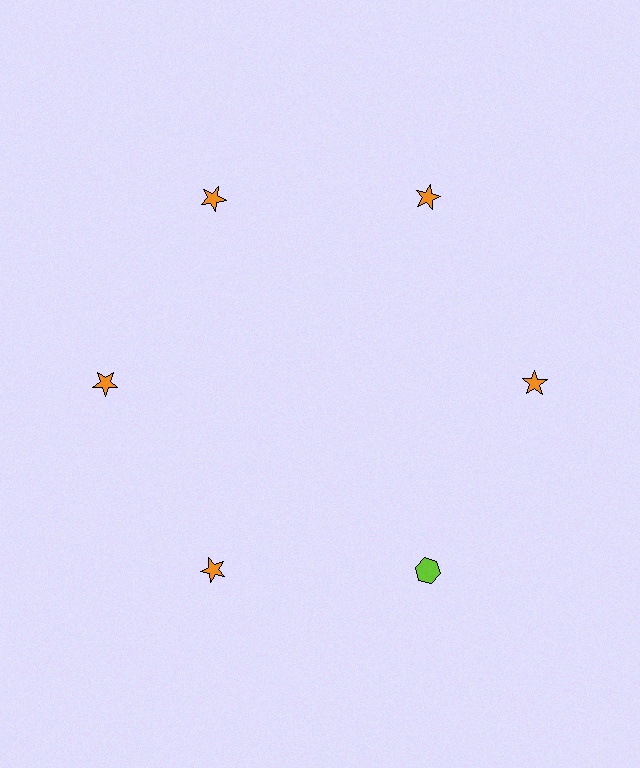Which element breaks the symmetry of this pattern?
The lime hexagon at roughly the 5 o'clock position breaks the symmetry. All other shapes are orange stars.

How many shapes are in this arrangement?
There are 6 shapes arranged in a ring pattern.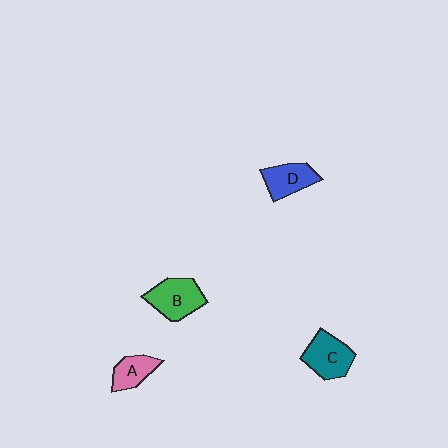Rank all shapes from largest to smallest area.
From largest to smallest: B (green), C (teal), D (blue), A (pink).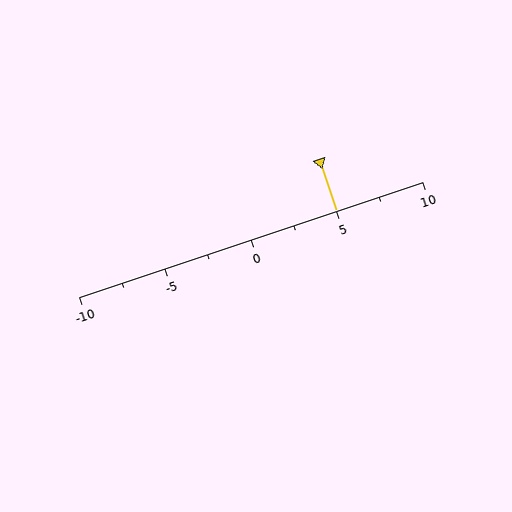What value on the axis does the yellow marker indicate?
The marker indicates approximately 5.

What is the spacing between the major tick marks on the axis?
The major ticks are spaced 5 apart.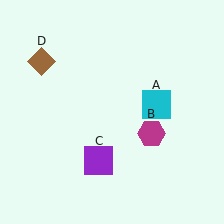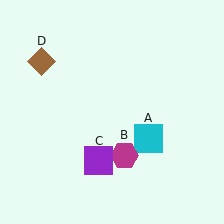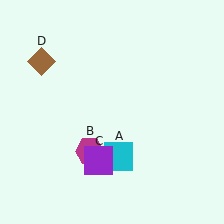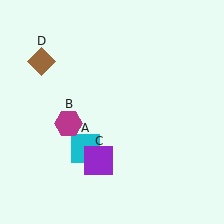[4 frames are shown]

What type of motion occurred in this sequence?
The cyan square (object A), magenta hexagon (object B) rotated clockwise around the center of the scene.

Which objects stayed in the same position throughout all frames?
Purple square (object C) and brown diamond (object D) remained stationary.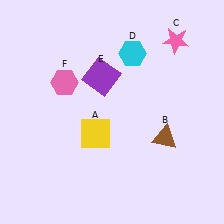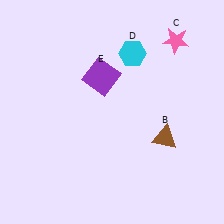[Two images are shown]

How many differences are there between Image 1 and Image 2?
There are 2 differences between the two images.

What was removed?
The pink hexagon (F), the yellow square (A) were removed in Image 2.